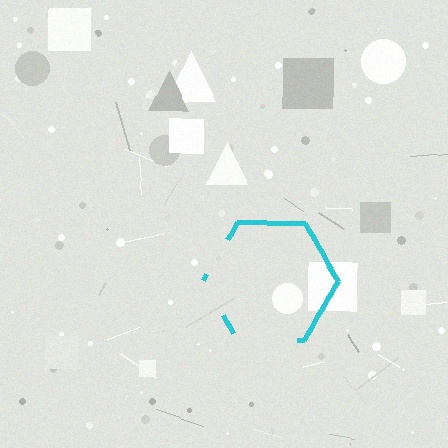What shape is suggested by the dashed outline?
The dashed outline suggests a hexagon.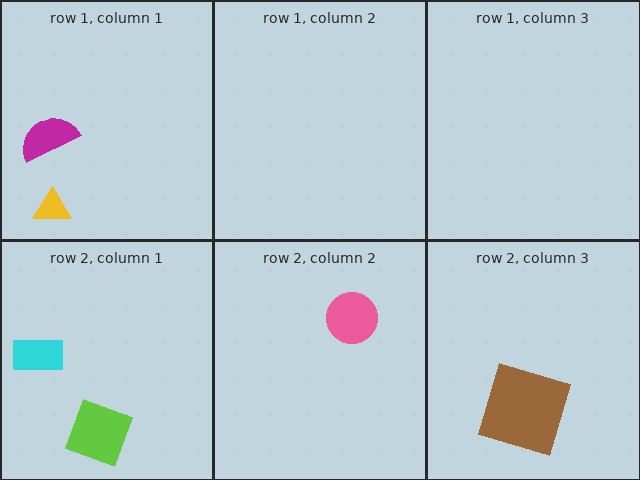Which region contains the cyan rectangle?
The row 2, column 1 region.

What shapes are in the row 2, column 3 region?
The brown square.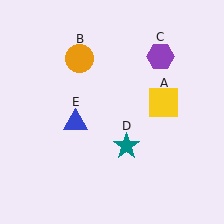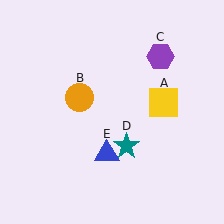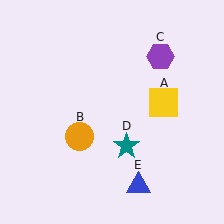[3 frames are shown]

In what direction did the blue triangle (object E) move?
The blue triangle (object E) moved down and to the right.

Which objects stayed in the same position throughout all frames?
Yellow square (object A) and purple hexagon (object C) and teal star (object D) remained stationary.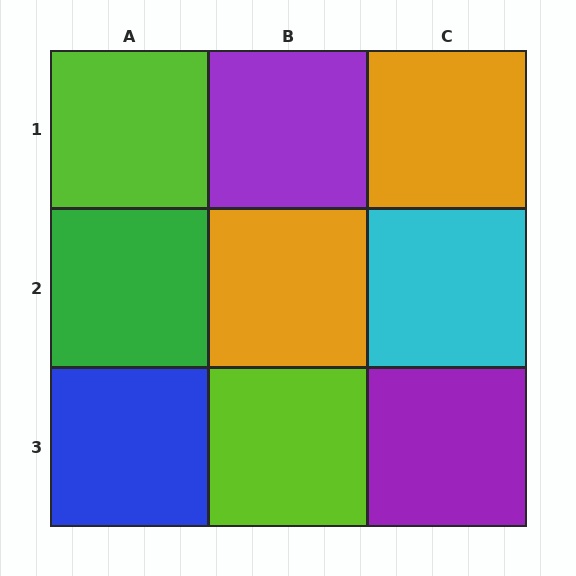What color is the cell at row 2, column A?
Green.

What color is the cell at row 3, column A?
Blue.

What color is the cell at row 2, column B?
Orange.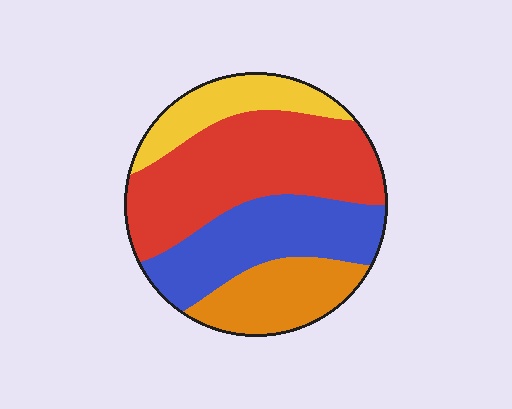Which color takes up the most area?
Red, at roughly 40%.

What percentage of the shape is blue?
Blue covers around 25% of the shape.